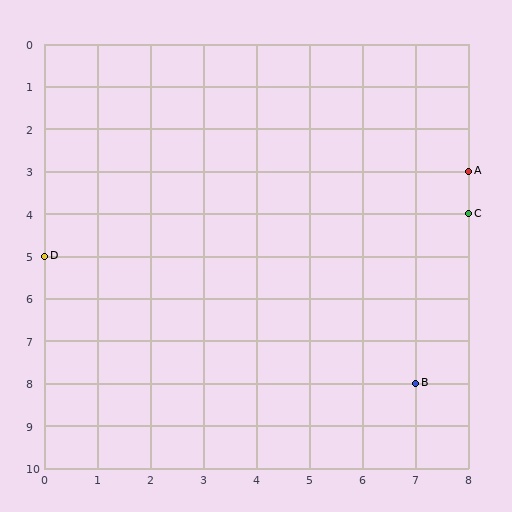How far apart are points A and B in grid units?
Points A and B are 1 column and 5 rows apart (about 5.1 grid units diagonally).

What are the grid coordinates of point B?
Point B is at grid coordinates (7, 8).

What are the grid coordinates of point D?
Point D is at grid coordinates (0, 5).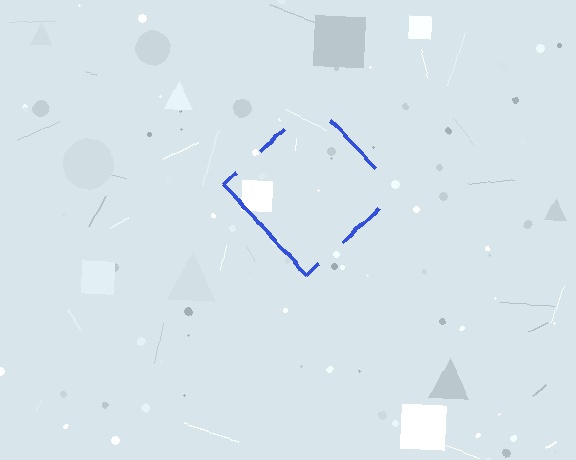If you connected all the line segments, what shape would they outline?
They would outline a diamond.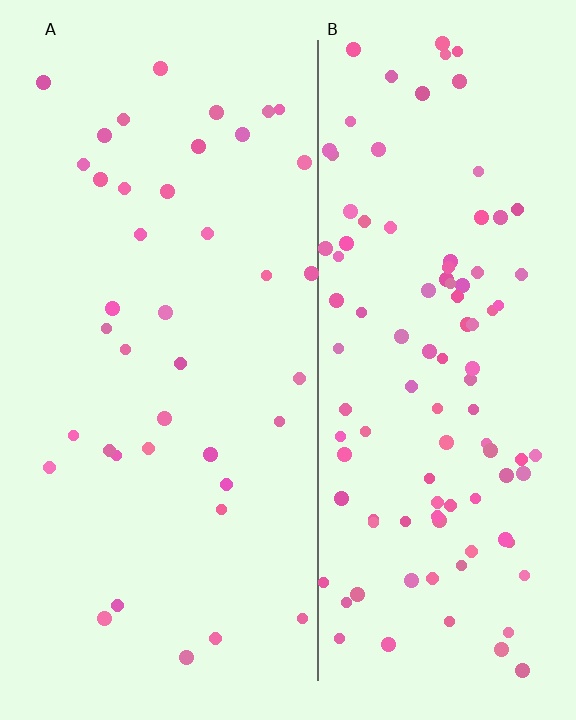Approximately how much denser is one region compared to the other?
Approximately 2.7× — region B over region A.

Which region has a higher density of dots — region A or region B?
B (the right).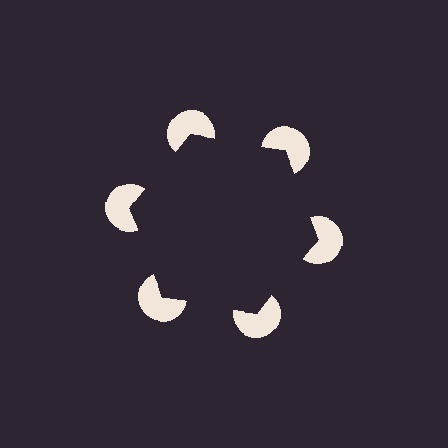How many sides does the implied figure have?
6 sides.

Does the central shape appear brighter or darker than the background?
It typically appears slightly darker than the background, even though no actual brightness change is drawn.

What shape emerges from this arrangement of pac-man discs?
An illusory hexagon — its edges are inferred from the aligned wedge cuts in the pac-man discs, not physically drawn.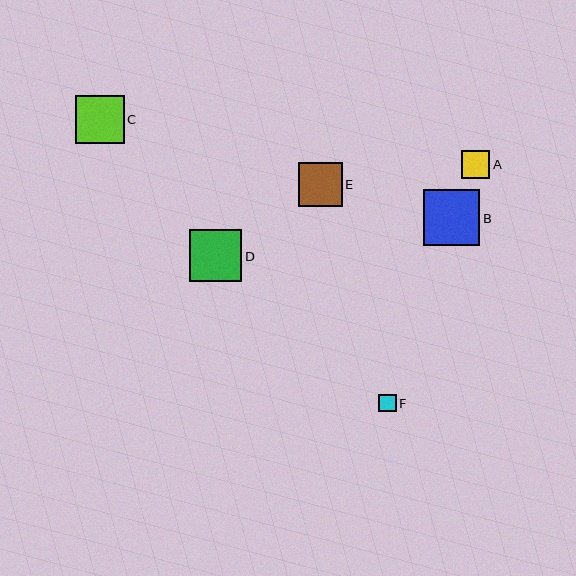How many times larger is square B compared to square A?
Square B is approximately 2.0 times the size of square A.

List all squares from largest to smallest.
From largest to smallest: B, D, C, E, A, F.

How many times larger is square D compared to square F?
Square D is approximately 3.0 times the size of square F.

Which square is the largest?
Square B is the largest with a size of approximately 56 pixels.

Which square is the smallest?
Square F is the smallest with a size of approximately 17 pixels.